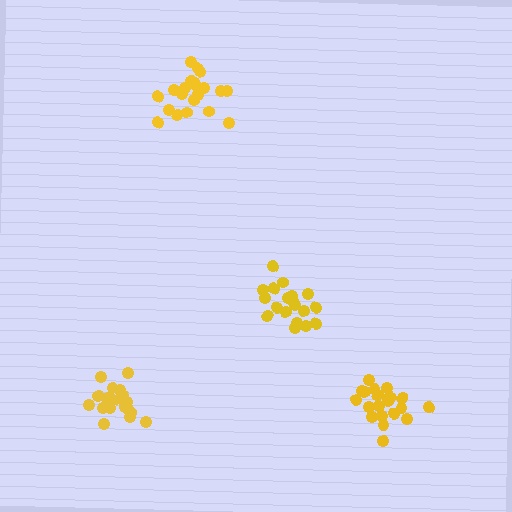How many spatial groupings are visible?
There are 4 spatial groupings.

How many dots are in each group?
Group 1: 19 dots, Group 2: 21 dots, Group 3: 20 dots, Group 4: 21 dots (81 total).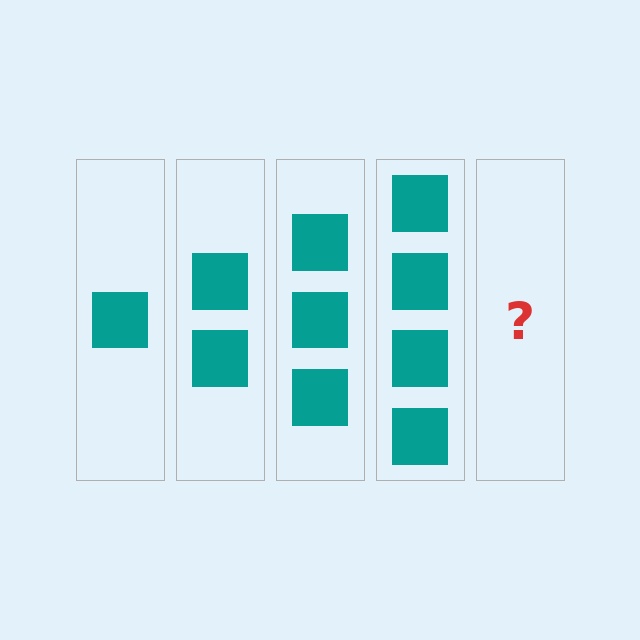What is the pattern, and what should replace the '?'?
The pattern is that each step adds one more square. The '?' should be 5 squares.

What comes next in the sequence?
The next element should be 5 squares.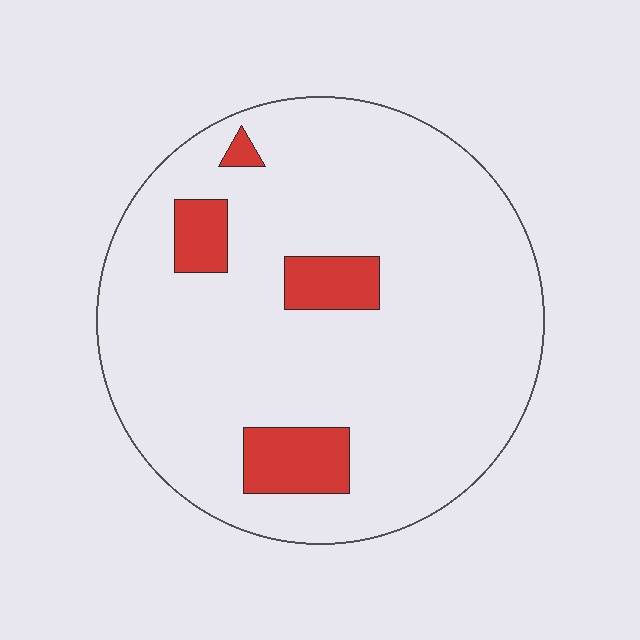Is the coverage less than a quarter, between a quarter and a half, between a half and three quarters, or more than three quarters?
Less than a quarter.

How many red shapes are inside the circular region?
4.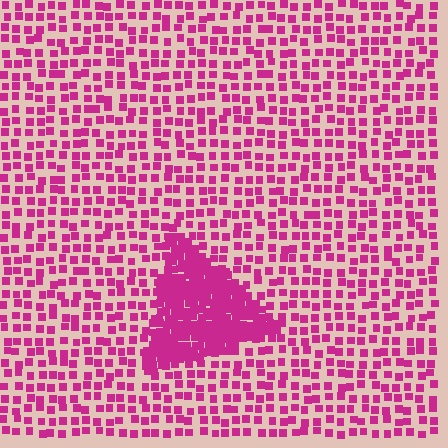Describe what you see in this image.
The image contains small magenta elements arranged at two different densities. A triangle-shaped region is visible where the elements are more densely packed than the surrounding area.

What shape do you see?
I see a triangle.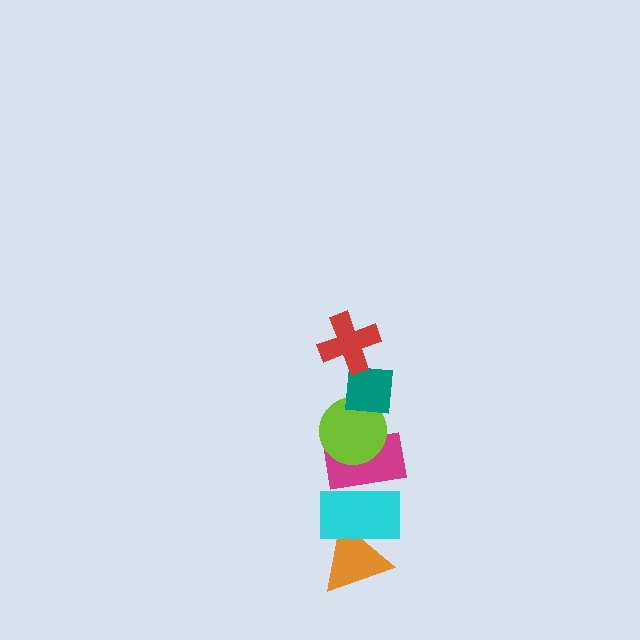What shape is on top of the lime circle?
The teal square is on top of the lime circle.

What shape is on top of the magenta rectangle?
The lime circle is on top of the magenta rectangle.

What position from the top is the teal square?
The teal square is 2nd from the top.